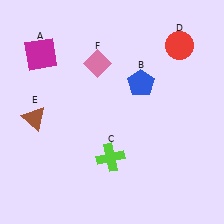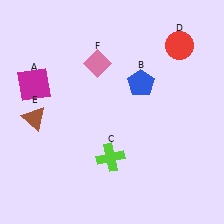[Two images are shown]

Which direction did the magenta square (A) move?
The magenta square (A) moved down.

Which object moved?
The magenta square (A) moved down.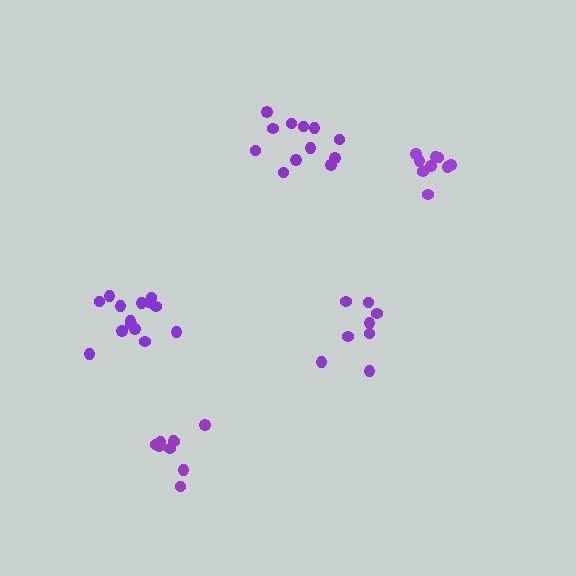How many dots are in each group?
Group 1: 8 dots, Group 2: 9 dots, Group 3: 9 dots, Group 4: 14 dots, Group 5: 12 dots (52 total).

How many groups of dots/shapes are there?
There are 5 groups.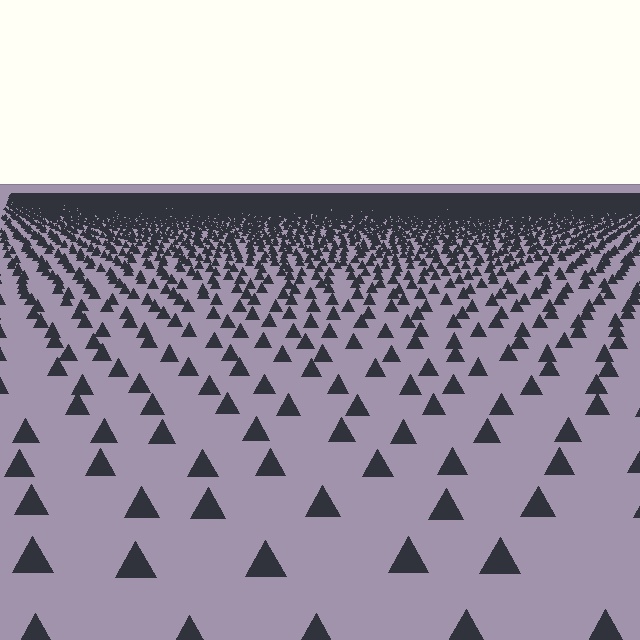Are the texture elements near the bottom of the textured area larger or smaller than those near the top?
Larger. Near the bottom, elements are closer to the viewer and appear at a bigger on-screen size.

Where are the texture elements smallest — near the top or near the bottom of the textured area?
Near the top.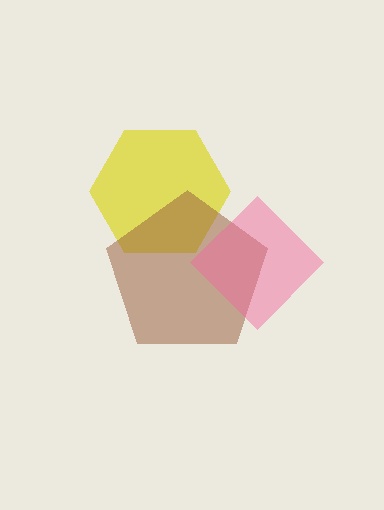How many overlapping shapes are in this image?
There are 3 overlapping shapes in the image.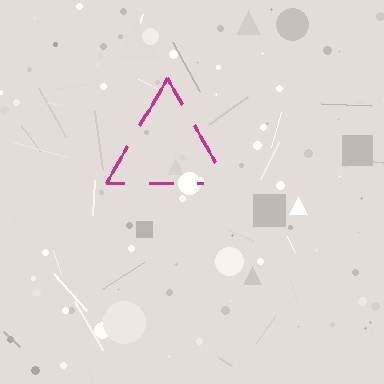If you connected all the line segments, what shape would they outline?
They would outline a triangle.